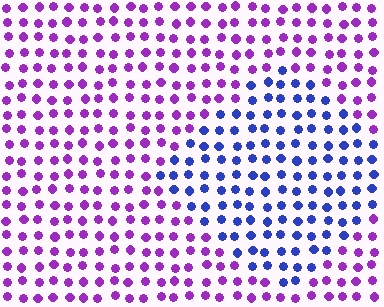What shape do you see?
I see a diamond.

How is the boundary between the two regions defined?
The boundary is defined purely by a slight shift in hue (about 54 degrees). Spacing, size, and orientation are identical on both sides.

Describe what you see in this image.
The image is filled with small purple elements in a uniform arrangement. A diamond-shaped region is visible where the elements are tinted to a slightly different hue, forming a subtle color boundary.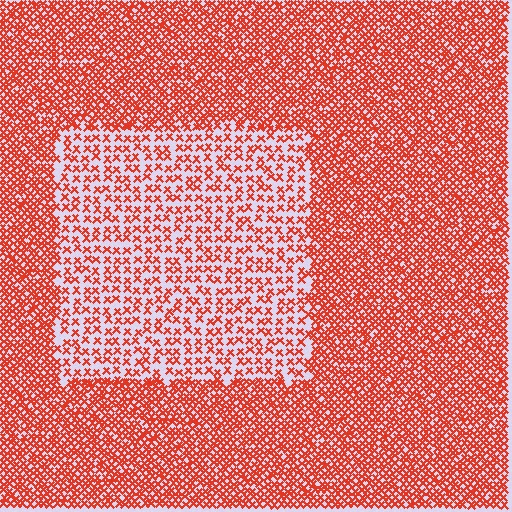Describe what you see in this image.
The image contains small red elements arranged at two different densities. A rectangle-shaped region is visible where the elements are less densely packed than the surrounding area.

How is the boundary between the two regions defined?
The boundary is defined by a change in element density (approximately 2.3x ratio). All elements are the same color, size, and shape.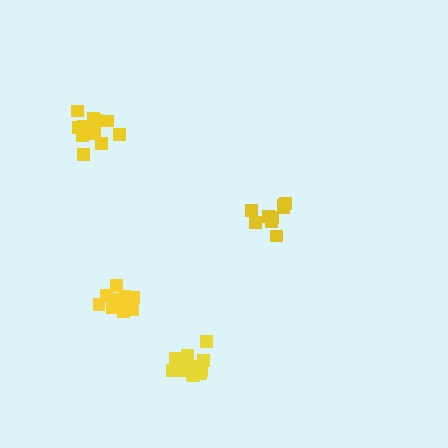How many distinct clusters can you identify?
There are 4 distinct clusters.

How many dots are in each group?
Group 1: 14 dots, Group 2: 13 dots, Group 3: 12 dots, Group 4: 9 dots (48 total).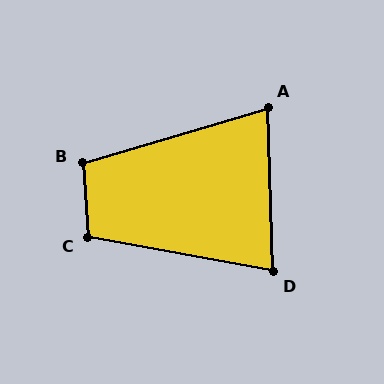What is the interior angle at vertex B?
Approximately 102 degrees (obtuse).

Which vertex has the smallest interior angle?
A, at approximately 75 degrees.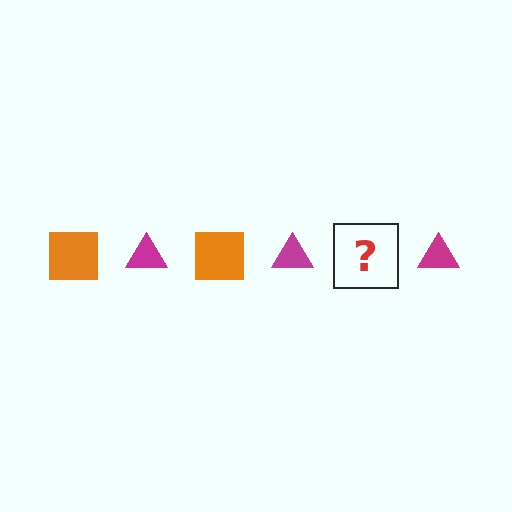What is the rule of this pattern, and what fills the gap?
The rule is that the pattern alternates between orange square and magenta triangle. The gap should be filled with an orange square.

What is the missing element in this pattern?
The missing element is an orange square.